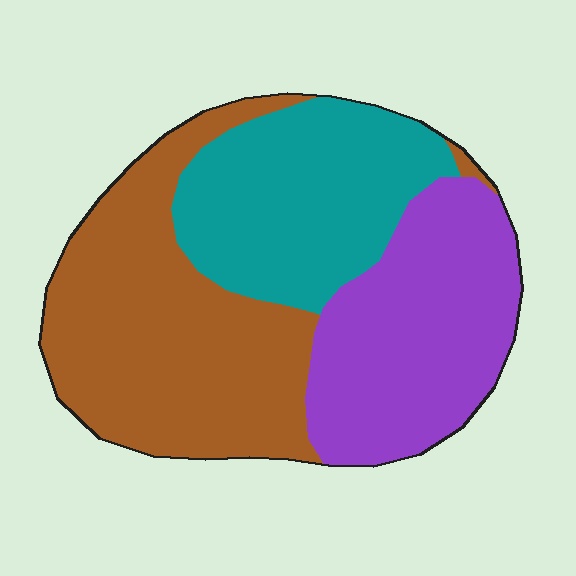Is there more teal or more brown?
Brown.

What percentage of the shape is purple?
Purple takes up about one third (1/3) of the shape.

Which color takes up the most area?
Brown, at roughly 40%.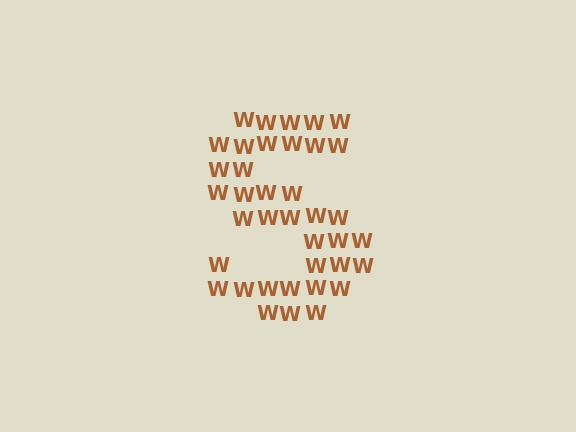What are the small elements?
The small elements are letter W's.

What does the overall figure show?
The overall figure shows the letter S.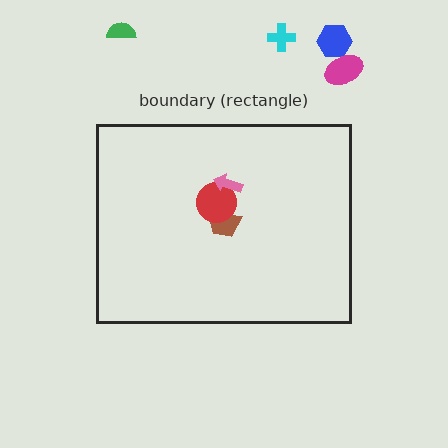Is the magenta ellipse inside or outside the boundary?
Outside.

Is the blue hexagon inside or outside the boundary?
Outside.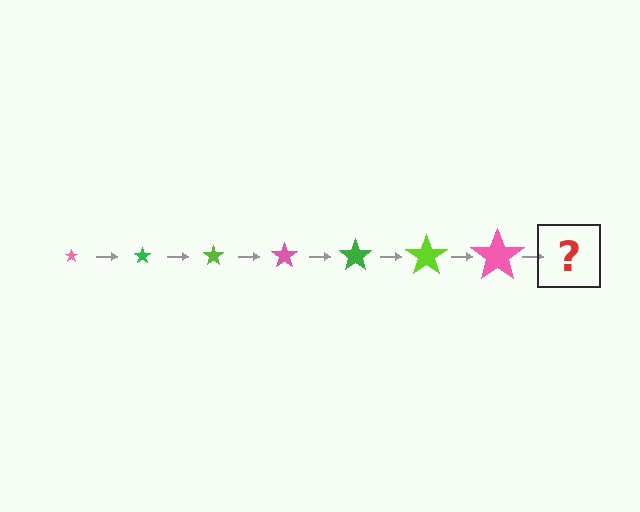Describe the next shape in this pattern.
It should be a green star, larger than the previous one.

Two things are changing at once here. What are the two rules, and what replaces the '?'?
The two rules are that the star grows larger each step and the color cycles through pink, green, and lime. The '?' should be a green star, larger than the previous one.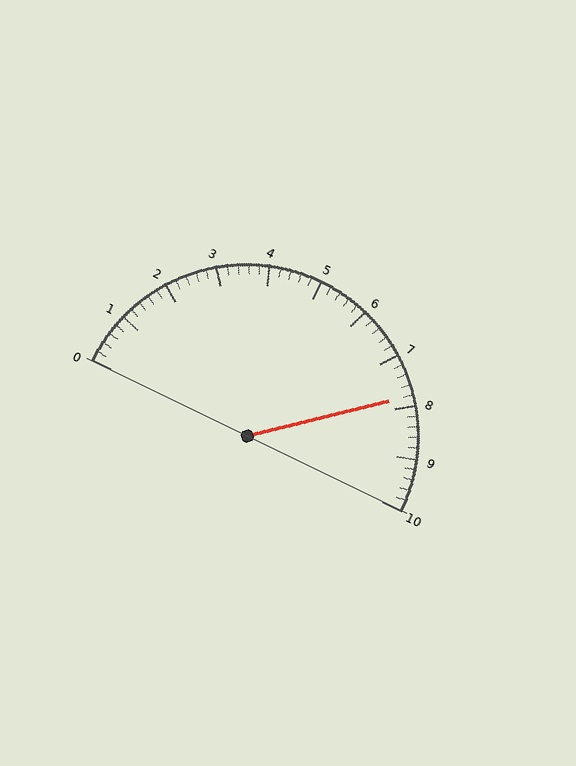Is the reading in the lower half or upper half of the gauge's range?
The reading is in the upper half of the range (0 to 10).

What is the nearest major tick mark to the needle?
The nearest major tick mark is 8.